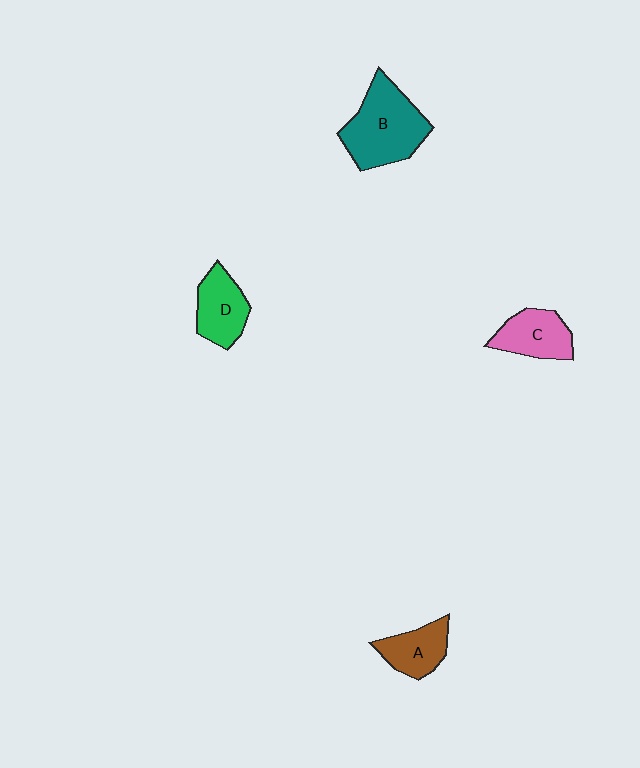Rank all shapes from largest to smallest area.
From largest to smallest: B (teal), C (pink), D (green), A (brown).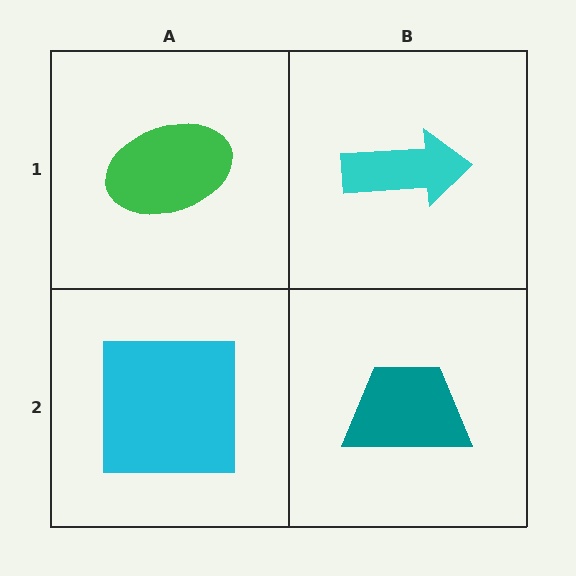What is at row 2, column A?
A cyan square.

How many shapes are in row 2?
2 shapes.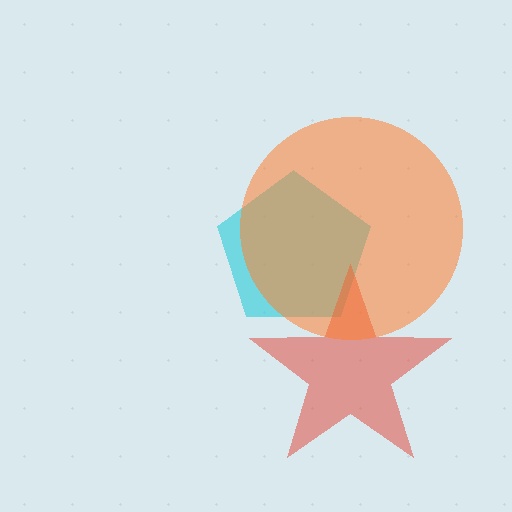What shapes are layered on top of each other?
The layered shapes are: a cyan pentagon, a red star, an orange circle.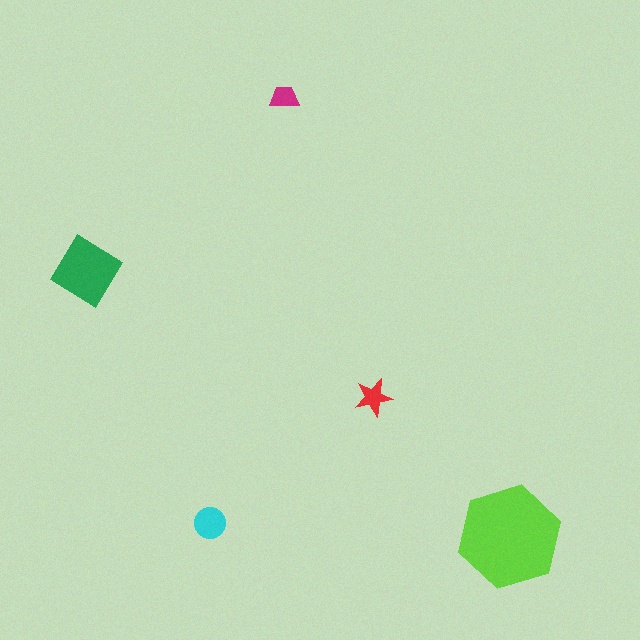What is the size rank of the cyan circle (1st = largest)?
3rd.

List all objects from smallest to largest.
The magenta trapezoid, the red star, the cyan circle, the green diamond, the lime hexagon.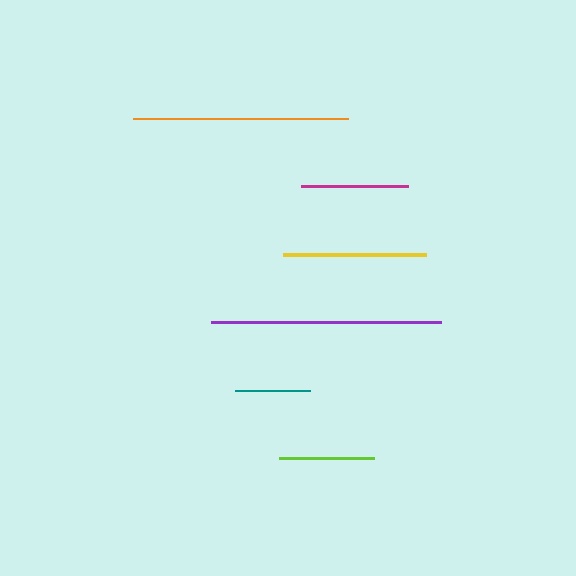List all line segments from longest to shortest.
From longest to shortest: purple, orange, yellow, magenta, lime, teal.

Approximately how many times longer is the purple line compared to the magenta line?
The purple line is approximately 2.2 times the length of the magenta line.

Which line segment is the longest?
The purple line is the longest at approximately 230 pixels.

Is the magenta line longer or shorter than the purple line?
The purple line is longer than the magenta line.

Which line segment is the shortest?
The teal line is the shortest at approximately 75 pixels.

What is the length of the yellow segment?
The yellow segment is approximately 143 pixels long.